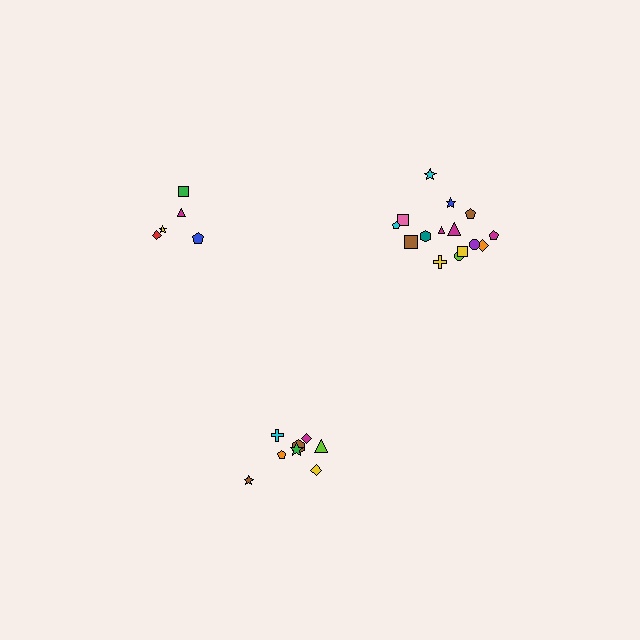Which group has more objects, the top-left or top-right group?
The top-right group.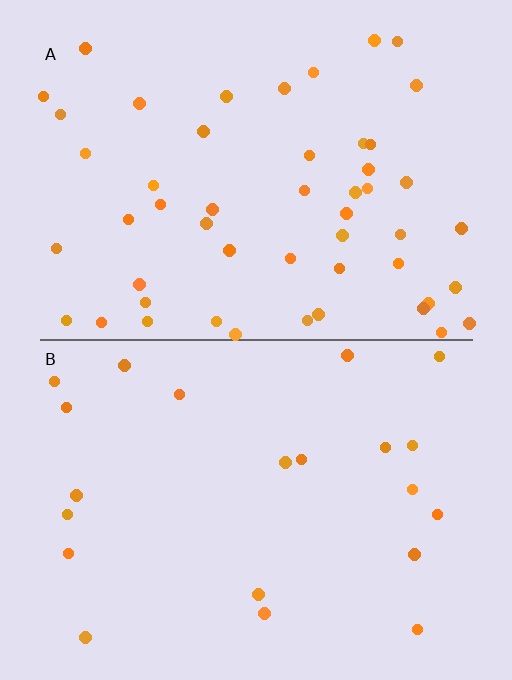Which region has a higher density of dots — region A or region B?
A (the top).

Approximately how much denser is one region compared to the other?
Approximately 2.4× — region A over region B.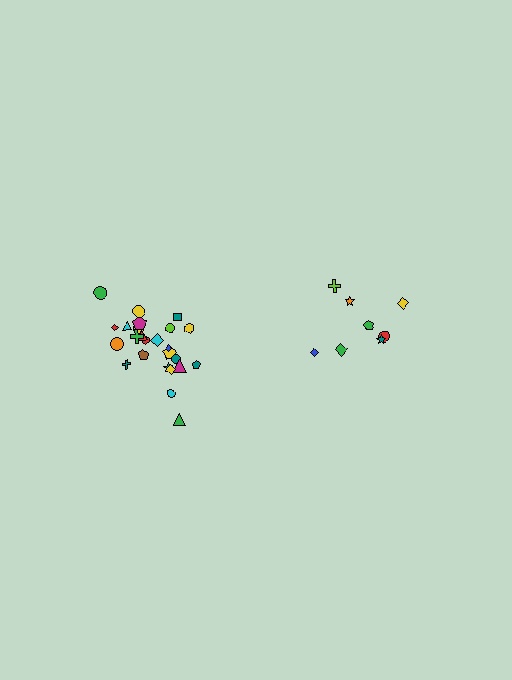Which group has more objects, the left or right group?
The left group.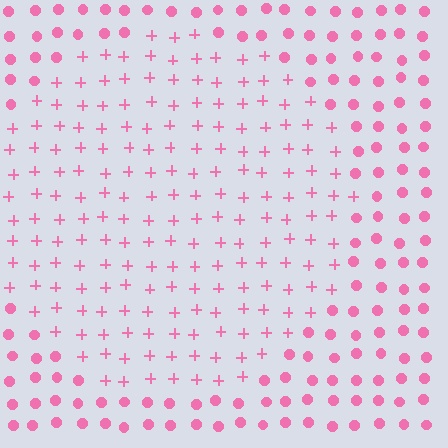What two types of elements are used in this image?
The image uses plus signs inside the circle region and circles outside it.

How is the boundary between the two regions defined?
The boundary is defined by a change in element shape: plus signs inside vs. circles outside. All elements share the same color and spacing.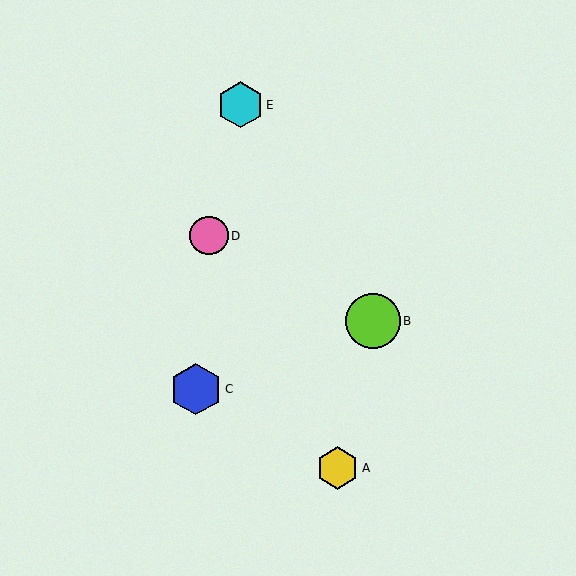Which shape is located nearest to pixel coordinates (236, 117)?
The cyan hexagon (labeled E) at (240, 105) is nearest to that location.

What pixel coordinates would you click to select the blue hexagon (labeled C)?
Click at (196, 389) to select the blue hexagon C.